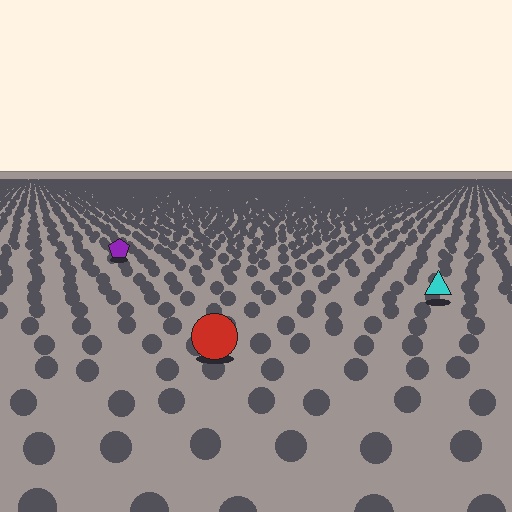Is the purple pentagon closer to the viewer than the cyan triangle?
No. The cyan triangle is closer — you can tell from the texture gradient: the ground texture is coarser near it.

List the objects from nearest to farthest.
From nearest to farthest: the red circle, the cyan triangle, the purple pentagon.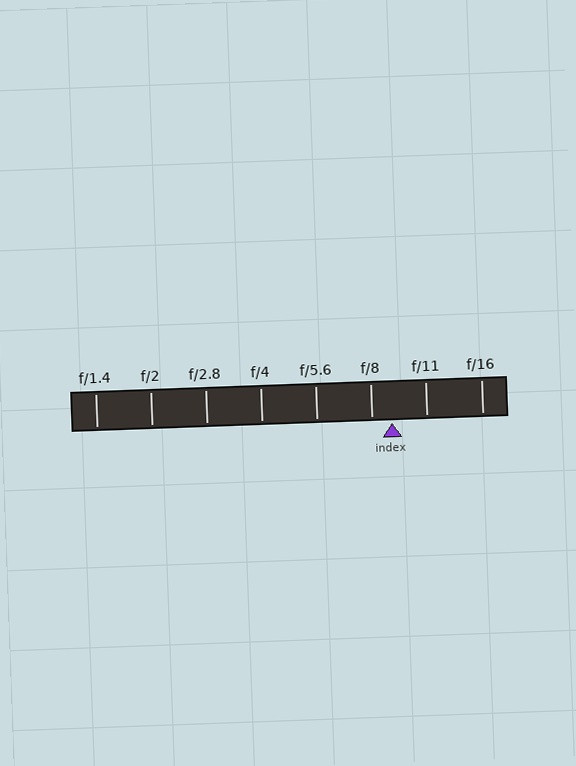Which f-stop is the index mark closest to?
The index mark is closest to f/8.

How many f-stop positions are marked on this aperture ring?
There are 8 f-stop positions marked.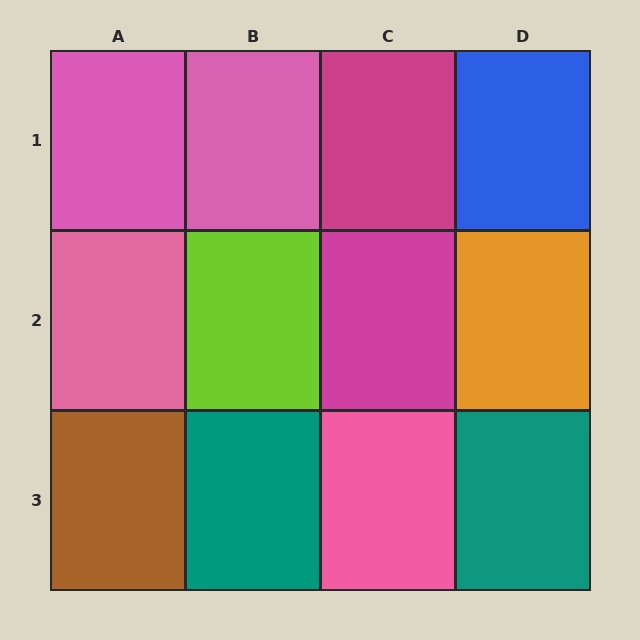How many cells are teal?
2 cells are teal.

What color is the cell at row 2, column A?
Pink.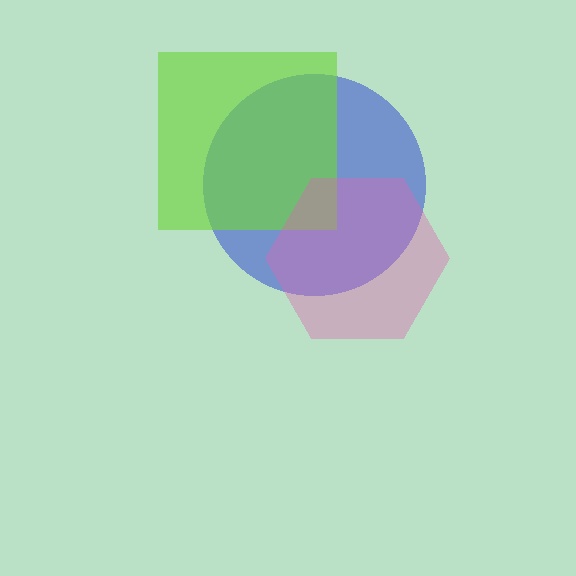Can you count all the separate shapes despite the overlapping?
Yes, there are 3 separate shapes.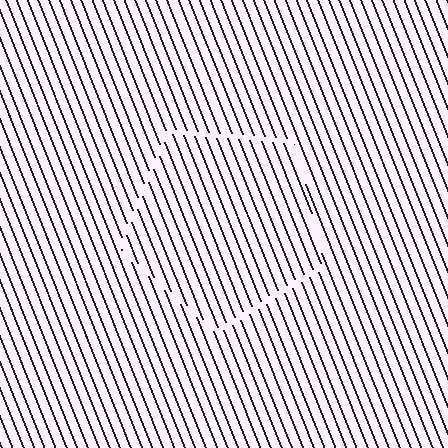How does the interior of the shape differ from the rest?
The interior of the shape contains the same grating, shifted by half a period — the contour is defined by the phase discontinuity where line-ends from the inner and outer gratings abut.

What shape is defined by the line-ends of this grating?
An illusory pentagon. The interior of the shape contains the same grating, shifted by half a period — the contour is defined by the phase discontinuity where line-ends from the inner and outer gratings abut.